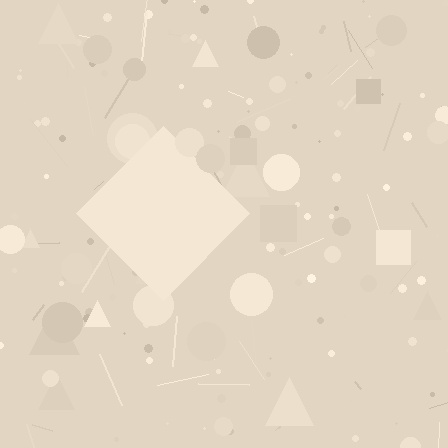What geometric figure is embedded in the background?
A diamond is embedded in the background.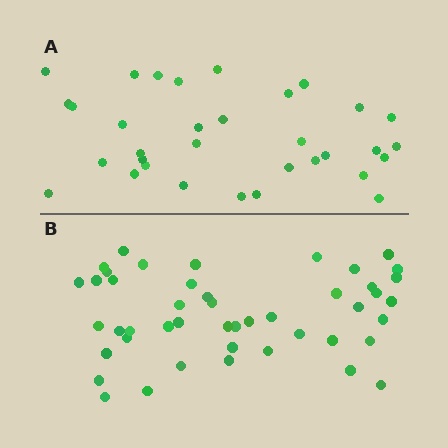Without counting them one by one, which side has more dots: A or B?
Region B (the bottom region) has more dots.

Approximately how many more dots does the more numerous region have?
Region B has approximately 15 more dots than region A.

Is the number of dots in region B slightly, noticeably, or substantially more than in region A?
Region B has noticeably more, but not dramatically so. The ratio is roughly 1.4 to 1.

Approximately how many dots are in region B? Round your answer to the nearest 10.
About 50 dots. (The exact count is 46, which rounds to 50.)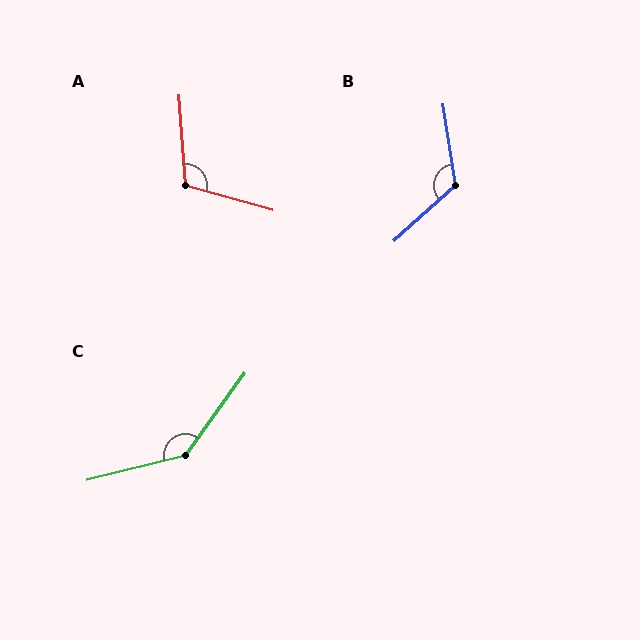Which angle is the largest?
C, at approximately 139 degrees.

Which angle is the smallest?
A, at approximately 110 degrees.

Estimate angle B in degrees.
Approximately 123 degrees.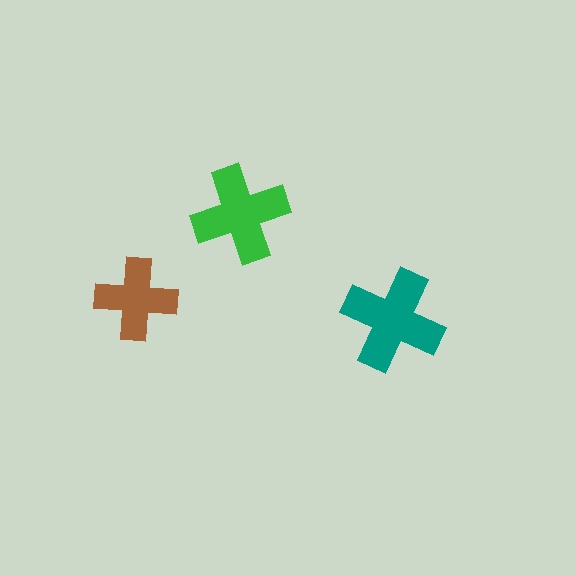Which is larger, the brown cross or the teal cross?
The teal one.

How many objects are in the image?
There are 3 objects in the image.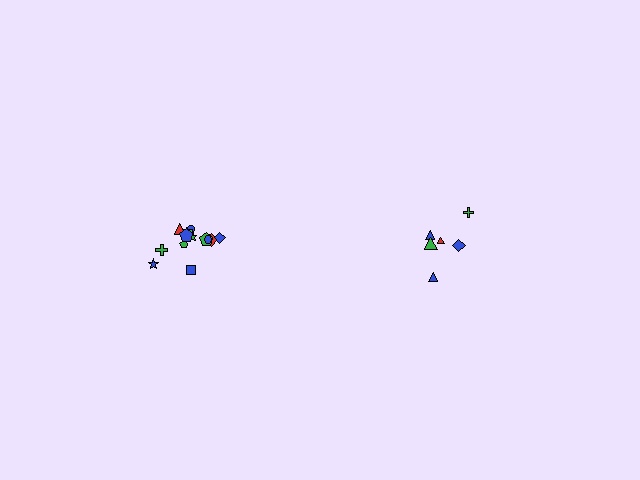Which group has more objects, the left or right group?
The left group.